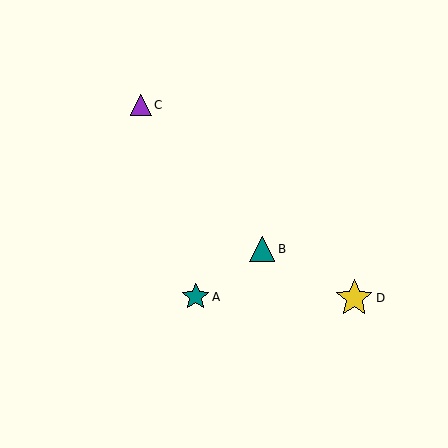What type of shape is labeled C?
Shape C is a purple triangle.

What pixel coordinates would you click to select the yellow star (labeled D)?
Click at (354, 298) to select the yellow star D.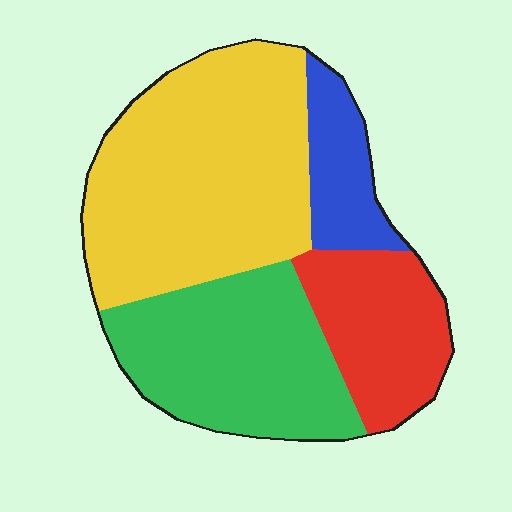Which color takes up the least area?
Blue, at roughly 10%.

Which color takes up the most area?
Yellow, at roughly 45%.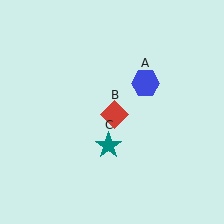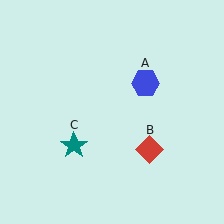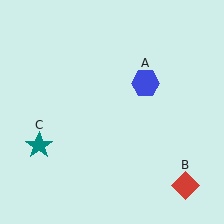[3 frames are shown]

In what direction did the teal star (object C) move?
The teal star (object C) moved left.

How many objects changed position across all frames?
2 objects changed position: red diamond (object B), teal star (object C).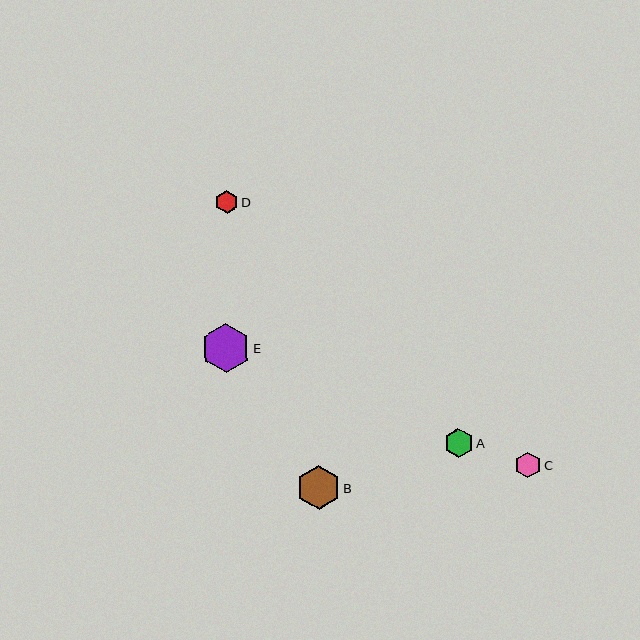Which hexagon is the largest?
Hexagon E is the largest with a size of approximately 49 pixels.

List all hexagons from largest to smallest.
From largest to smallest: E, B, A, C, D.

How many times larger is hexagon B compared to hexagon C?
Hexagon B is approximately 1.7 times the size of hexagon C.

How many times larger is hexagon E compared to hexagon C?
Hexagon E is approximately 1.9 times the size of hexagon C.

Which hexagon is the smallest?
Hexagon D is the smallest with a size of approximately 24 pixels.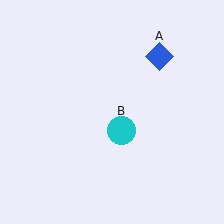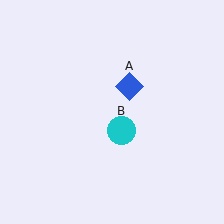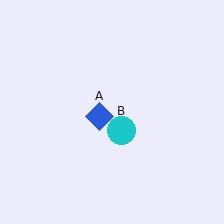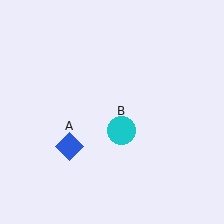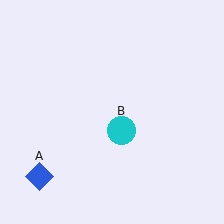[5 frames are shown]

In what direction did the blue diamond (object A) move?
The blue diamond (object A) moved down and to the left.